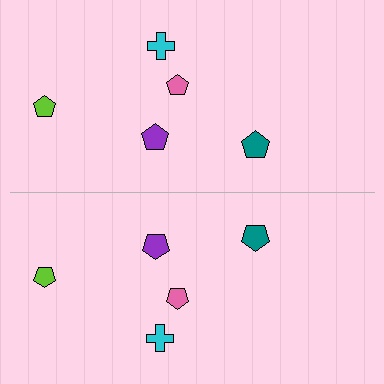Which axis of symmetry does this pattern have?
The pattern has a horizontal axis of symmetry running through the center of the image.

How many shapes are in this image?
There are 10 shapes in this image.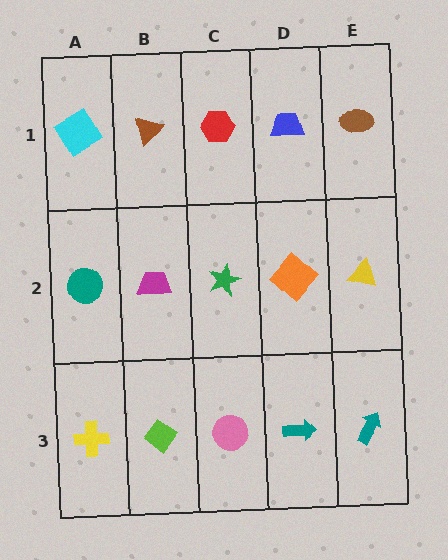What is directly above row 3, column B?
A magenta trapezoid.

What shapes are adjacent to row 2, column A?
A cyan diamond (row 1, column A), a yellow cross (row 3, column A), a magenta trapezoid (row 2, column B).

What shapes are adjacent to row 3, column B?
A magenta trapezoid (row 2, column B), a yellow cross (row 3, column A), a pink circle (row 3, column C).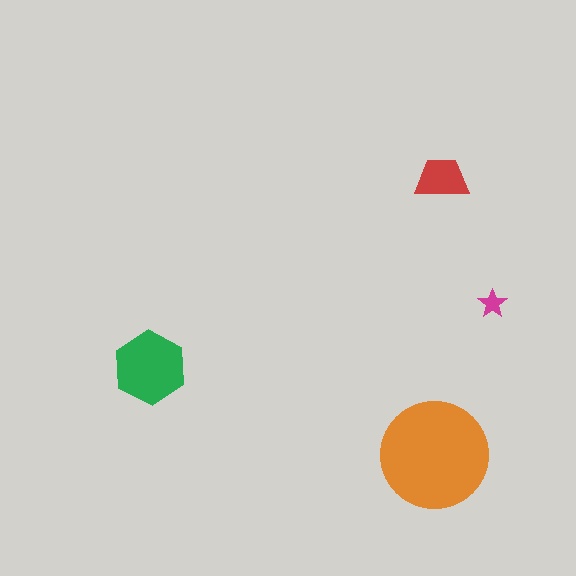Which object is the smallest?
The magenta star.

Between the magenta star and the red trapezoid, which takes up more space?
The red trapezoid.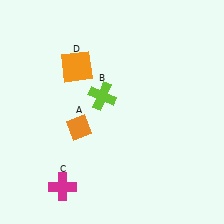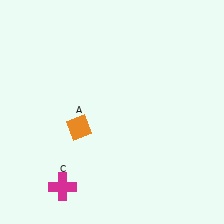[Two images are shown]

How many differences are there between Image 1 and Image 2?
There are 2 differences between the two images.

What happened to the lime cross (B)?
The lime cross (B) was removed in Image 2. It was in the top-left area of Image 1.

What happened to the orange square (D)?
The orange square (D) was removed in Image 2. It was in the top-left area of Image 1.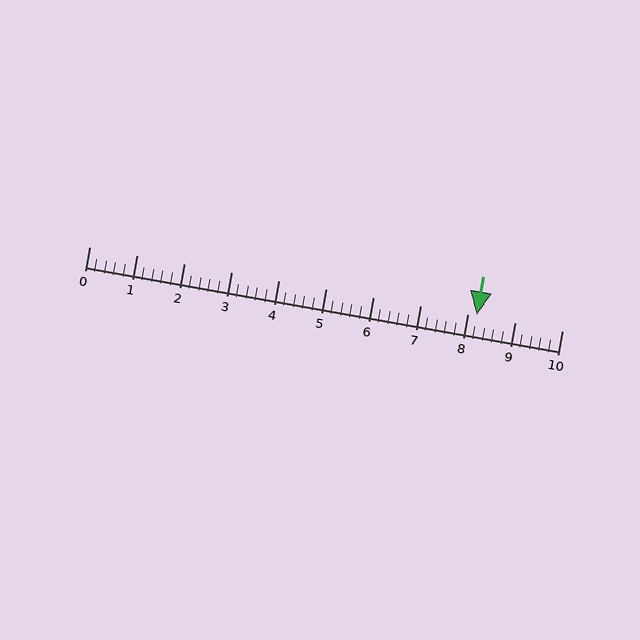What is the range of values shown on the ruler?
The ruler shows values from 0 to 10.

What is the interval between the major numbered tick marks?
The major tick marks are spaced 1 units apart.